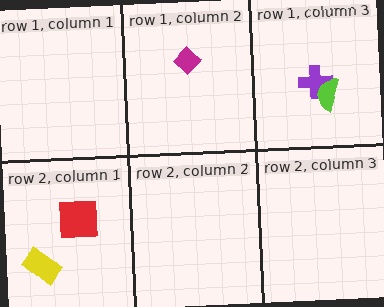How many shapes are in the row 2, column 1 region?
2.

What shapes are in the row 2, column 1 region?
The red square, the yellow rectangle.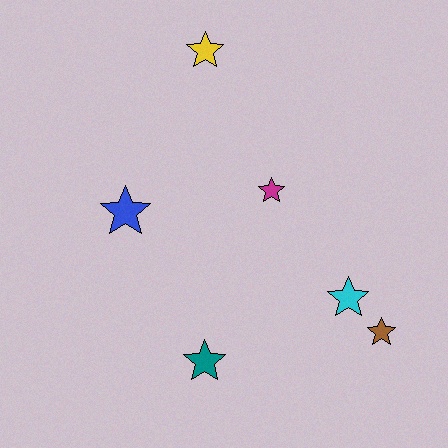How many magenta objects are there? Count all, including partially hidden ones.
There is 1 magenta object.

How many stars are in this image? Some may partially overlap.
There are 6 stars.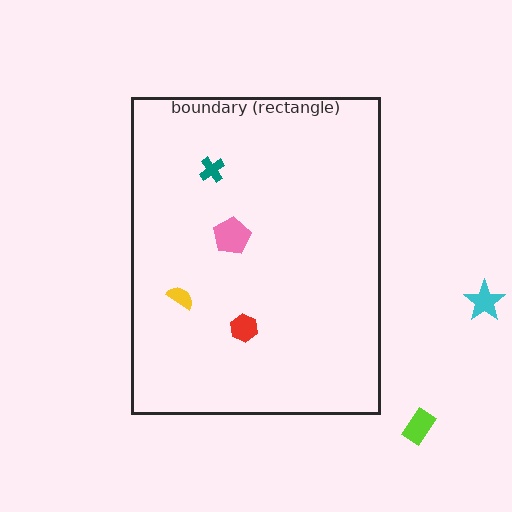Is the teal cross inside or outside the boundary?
Inside.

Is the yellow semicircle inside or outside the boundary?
Inside.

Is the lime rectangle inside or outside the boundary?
Outside.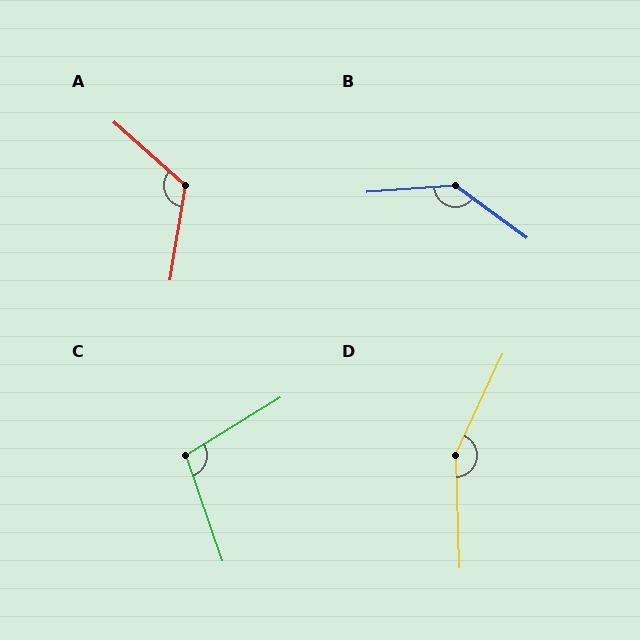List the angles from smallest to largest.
C (103°), A (122°), B (140°), D (153°).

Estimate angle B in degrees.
Approximately 140 degrees.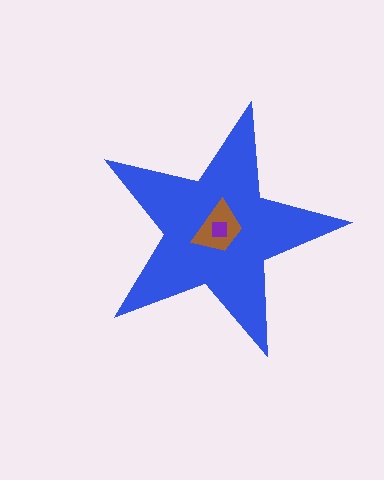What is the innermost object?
The purple square.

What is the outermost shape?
The blue star.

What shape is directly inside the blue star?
The brown trapezoid.